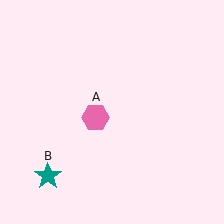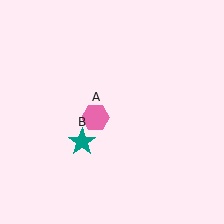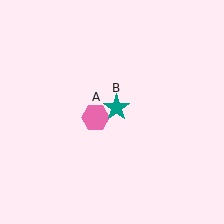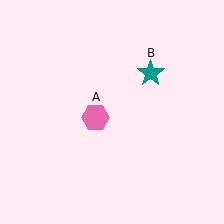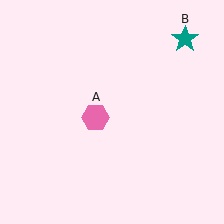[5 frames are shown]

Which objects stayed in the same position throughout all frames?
Pink hexagon (object A) remained stationary.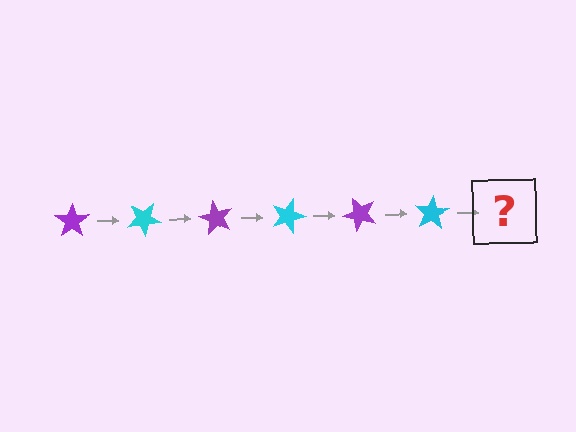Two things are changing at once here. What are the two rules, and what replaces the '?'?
The two rules are that it rotates 30 degrees each step and the color cycles through purple and cyan. The '?' should be a purple star, rotated 180 degrees from the start.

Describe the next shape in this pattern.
It should be a purple star, rotated 180 degrees from the start.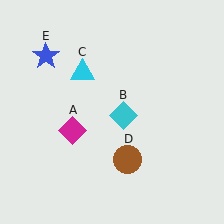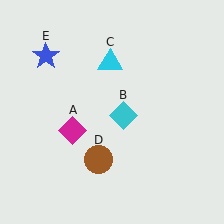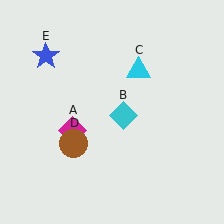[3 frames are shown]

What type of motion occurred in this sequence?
The cyan triangle (object C), brown circle (object D) rotated clockwise around the center of the scene.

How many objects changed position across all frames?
2 objects changed position: cyan triangle (object C), brown circle (object D).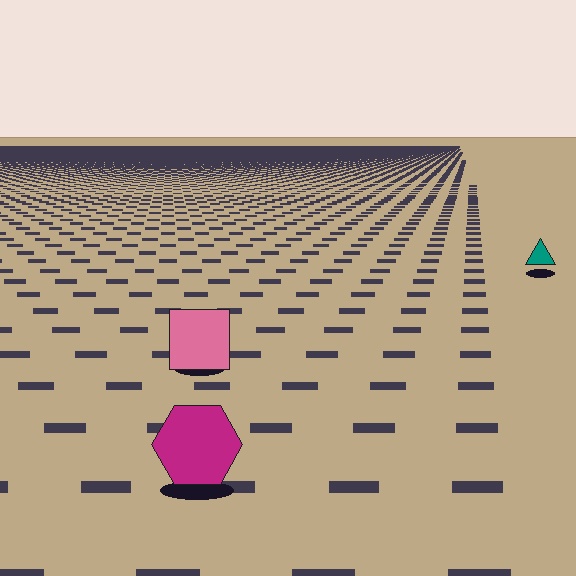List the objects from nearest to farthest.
From nearest to farthest: the magenta hexagon, the pink square, the teal triangle.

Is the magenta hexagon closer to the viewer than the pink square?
Yes. The magenta hexagon is closer — you can tell from the texture gradient: the ground texture is coarser near it.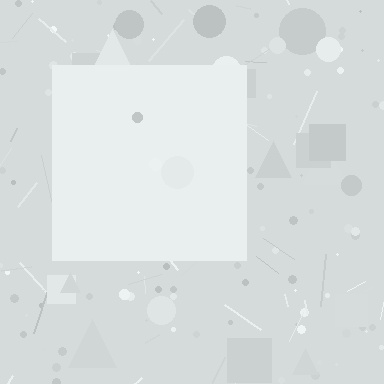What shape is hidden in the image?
A square is hidden in the image.